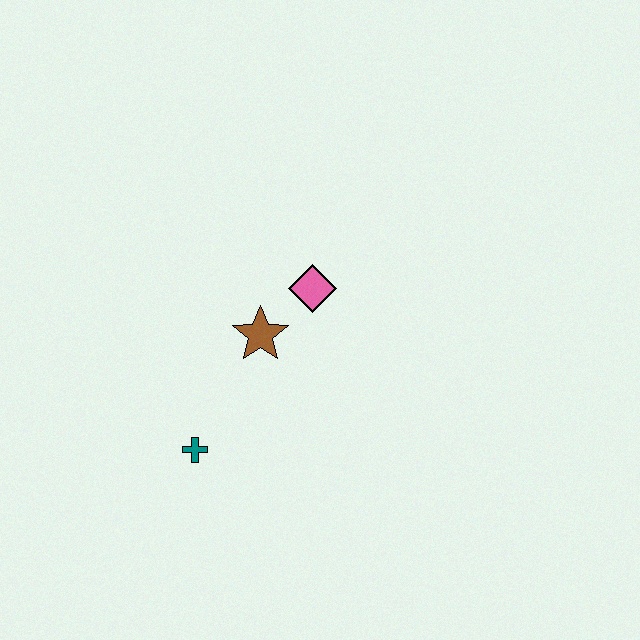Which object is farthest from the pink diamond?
The teal cross is farthest from the pink diamond.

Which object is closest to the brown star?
The pink diamond is closest to the brown star.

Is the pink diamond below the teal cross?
No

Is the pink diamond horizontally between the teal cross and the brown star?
No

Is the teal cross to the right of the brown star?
No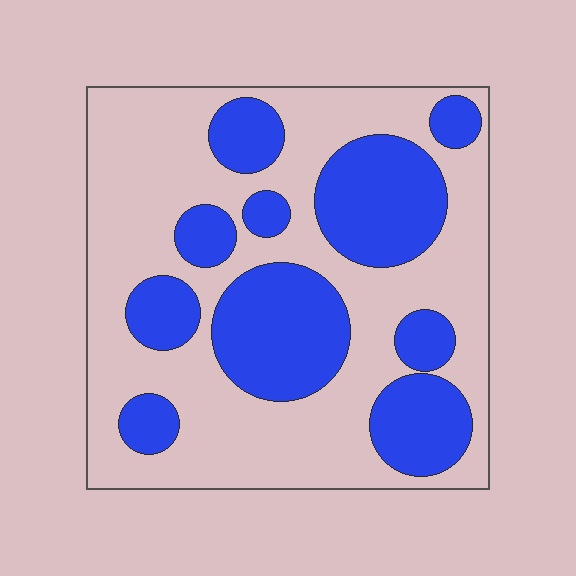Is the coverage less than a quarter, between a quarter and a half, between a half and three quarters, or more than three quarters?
Between a quarter and a half.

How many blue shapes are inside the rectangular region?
10.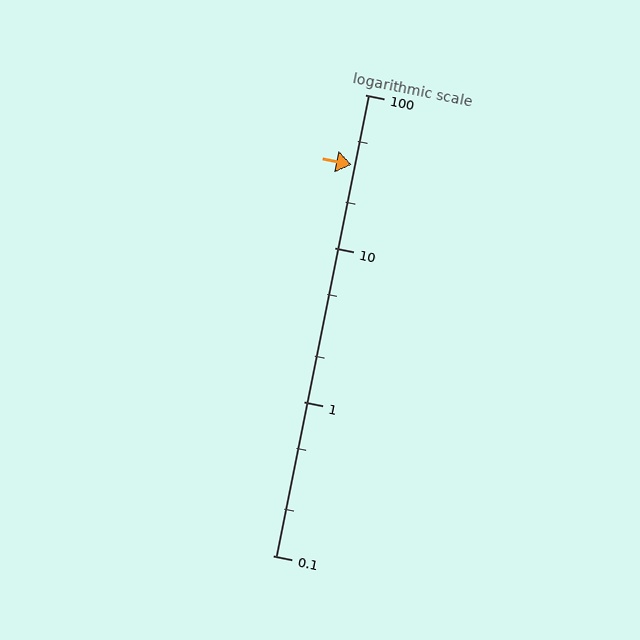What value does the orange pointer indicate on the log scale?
The pointer indicates approximately 35.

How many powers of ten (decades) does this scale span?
The scale spans 3 decades, from 0.1 to 100.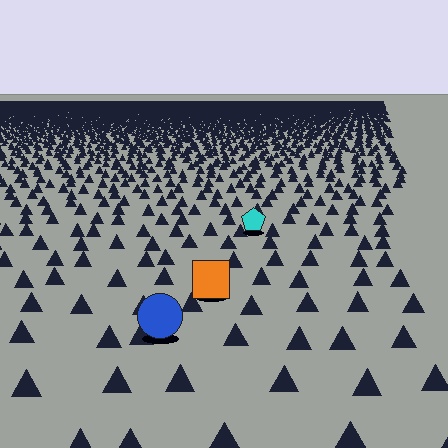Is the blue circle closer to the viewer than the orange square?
Yes. The blue circle is closer — you can tell from the texture gradient: the ground texture is coarser near it.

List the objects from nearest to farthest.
From nearest to farthest: the blue circle, the orange square, the cyan pentagon.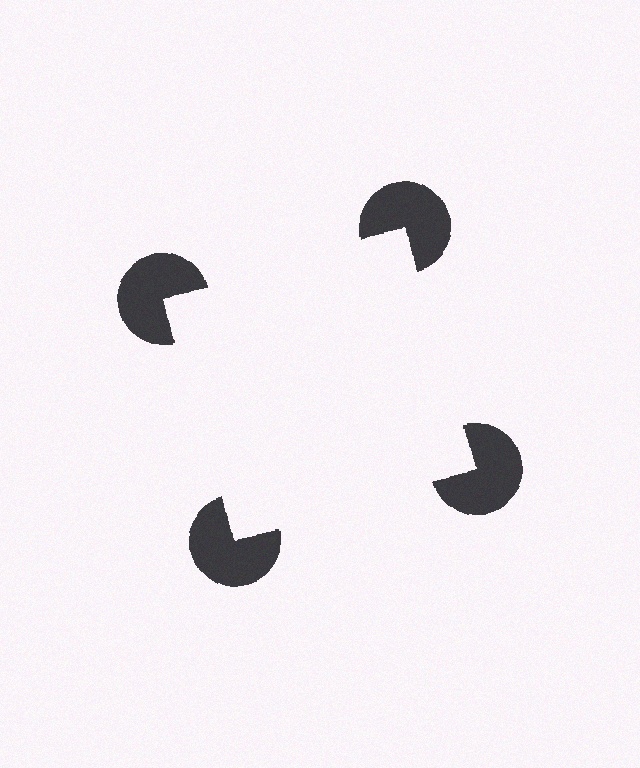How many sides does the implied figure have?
4 sides.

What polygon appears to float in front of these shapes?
An illusory square — its edges are inferred from the aligned wedge cuts in the pac-man discs, not physically drawn.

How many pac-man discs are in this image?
There are 4 — one at each vertex of the illusory square.